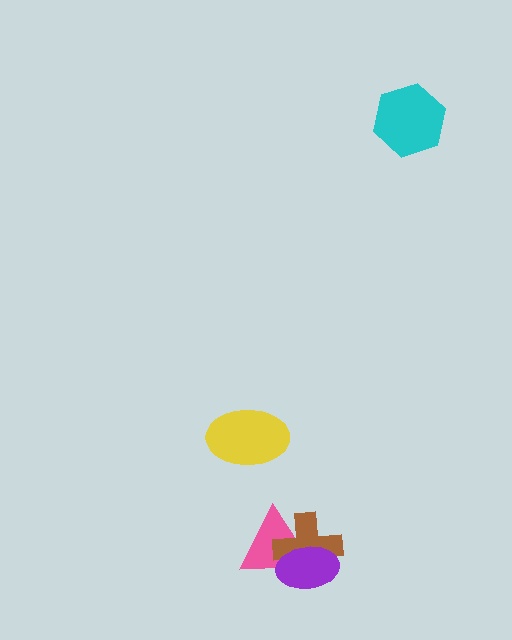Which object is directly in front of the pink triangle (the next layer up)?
The brown cross is directly in front of the pink triangle.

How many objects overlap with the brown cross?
2 objects overlap with the brown cross.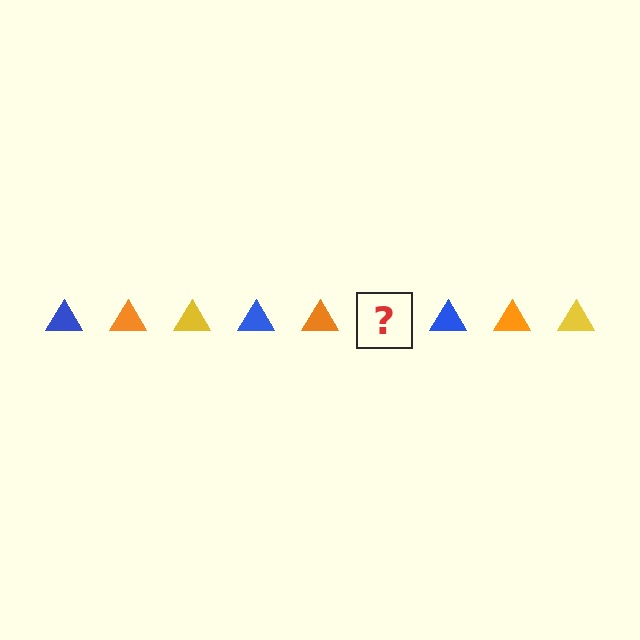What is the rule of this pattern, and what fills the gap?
The rule is that the pattern cycles through blue, orange, yellow triangles. The gap should be filled with a yellow triangle.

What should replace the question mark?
The question mark should be replaced with a yellow triangle.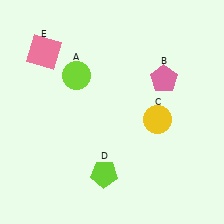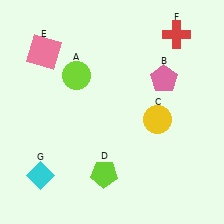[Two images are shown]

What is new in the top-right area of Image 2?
A red cross (F) was added in the top-right area of Image 2.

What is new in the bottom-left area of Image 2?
A cyan diamond (G) was added in the bottom-left area of Image 2.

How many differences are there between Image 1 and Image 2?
There are 2 differences between the two images.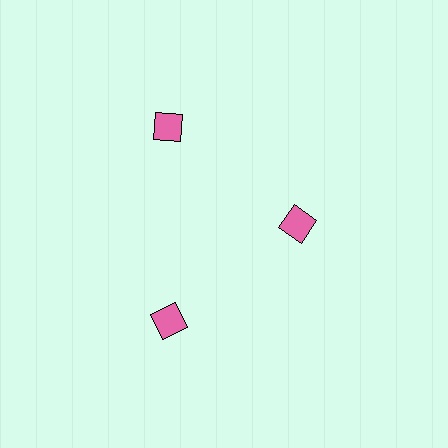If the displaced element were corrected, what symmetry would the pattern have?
It would have 3-fold rotational symmetry — the pattern would map onto itself every 120 degrees.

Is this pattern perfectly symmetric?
No. The 3 pink diamonds are arranged in a ring, but one element near the 3 o'clock position is pulled inward toward the center, breaking the 3-fold rotational symmetry.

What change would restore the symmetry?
The symmetry would be restored by moving it outward, back onto the ring so that all 3 diamonds sit at equal angles and equal distance from the center.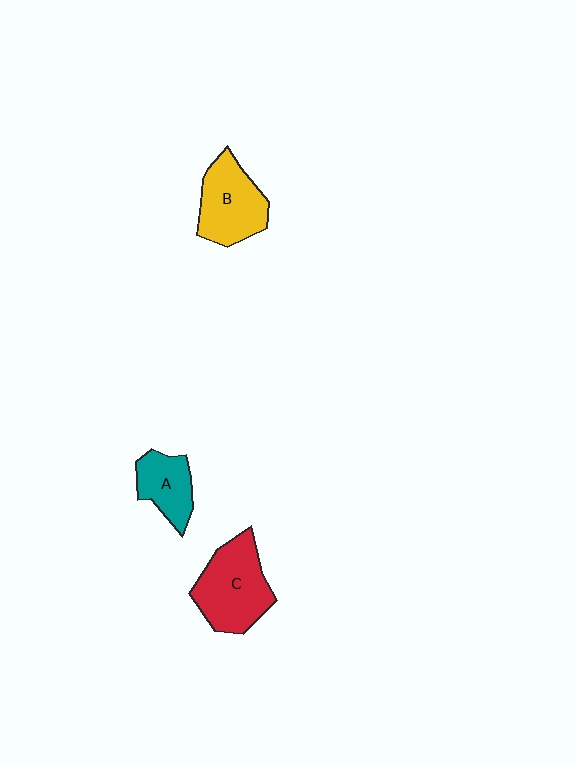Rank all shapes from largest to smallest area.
From largest to smallest: C (red), B (yellow), A (teal).